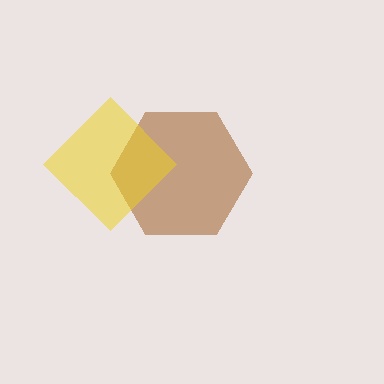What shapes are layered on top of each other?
The layered shapes are: a brown hexagon, a yellow diamond.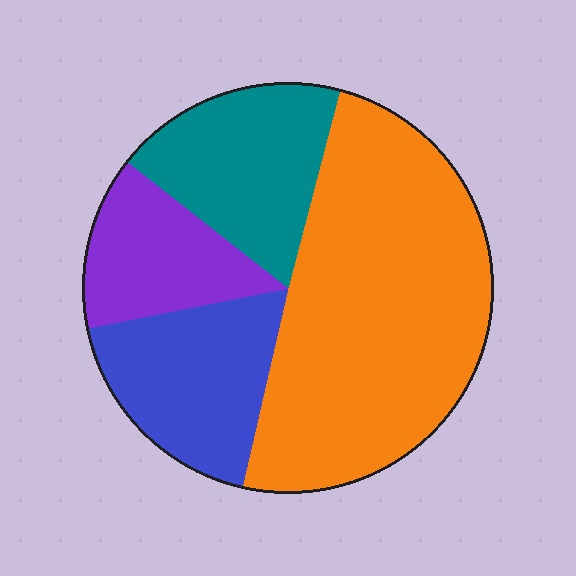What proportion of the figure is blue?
Blue takes up about one sixth (1/6) of the figure.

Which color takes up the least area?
Purple, at roughly 15%.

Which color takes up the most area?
Orange, at roughly 50%.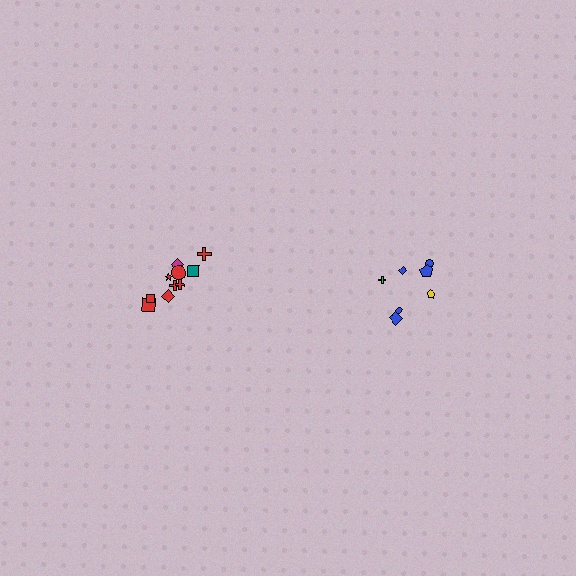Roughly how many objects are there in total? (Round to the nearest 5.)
Roughly 15 objects in total.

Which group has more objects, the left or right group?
The left group.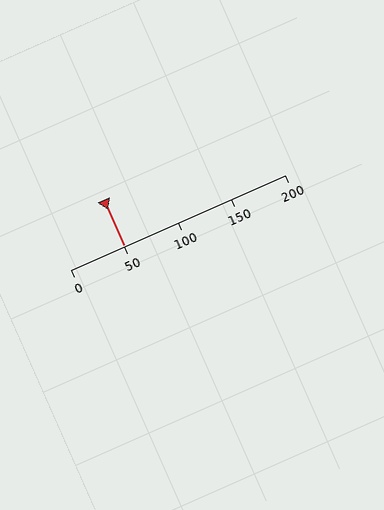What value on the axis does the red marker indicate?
The marker indicates approximately 50.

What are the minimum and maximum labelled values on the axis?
The axis runs from 0 to 200.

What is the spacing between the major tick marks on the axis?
The major ticks are spaced 50 apart.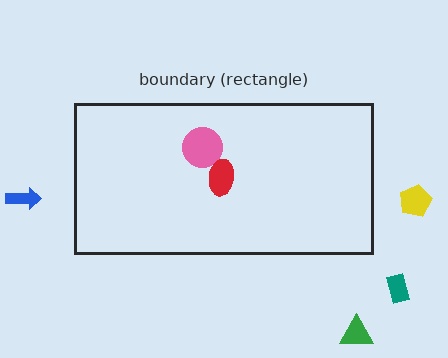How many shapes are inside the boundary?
2 inside, 4 outside.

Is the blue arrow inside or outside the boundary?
Outside.